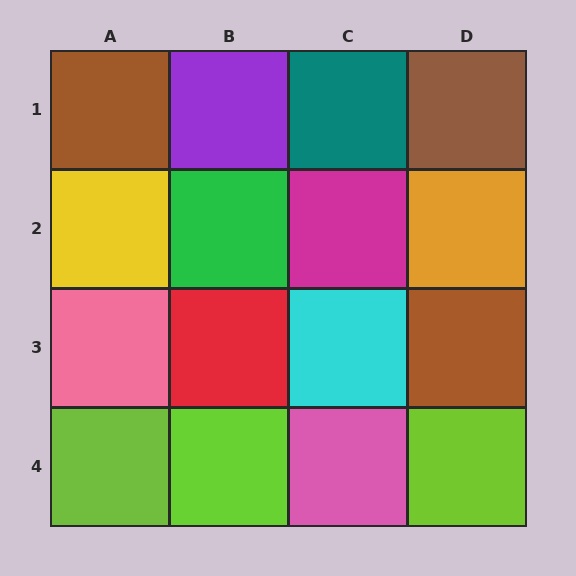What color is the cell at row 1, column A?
Brown.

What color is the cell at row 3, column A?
Pink.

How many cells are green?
1 cell is green.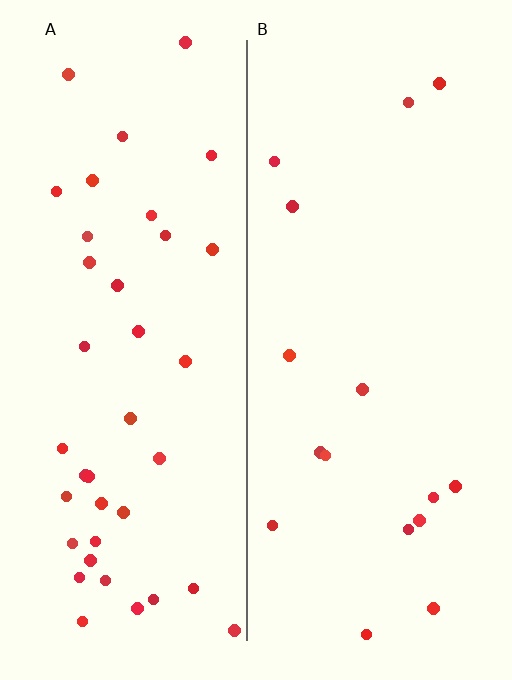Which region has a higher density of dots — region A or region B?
A (the left).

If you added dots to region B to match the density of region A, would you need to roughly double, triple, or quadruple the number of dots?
Approximately double.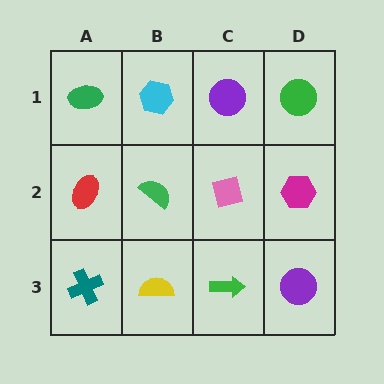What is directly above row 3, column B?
A green semicircle.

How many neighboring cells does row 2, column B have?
4.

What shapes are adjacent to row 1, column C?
A pink square (row 2, column C), a cyan hexagon (row 1, column B), a green circle (row 1, column D).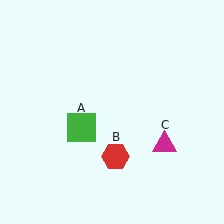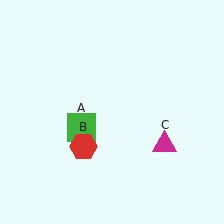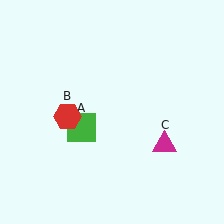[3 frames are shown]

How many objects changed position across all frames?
1 object changed position: red hexagon (object B).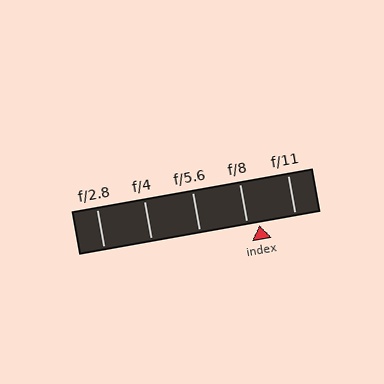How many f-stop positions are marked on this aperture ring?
There are 5 f-stop positions marked.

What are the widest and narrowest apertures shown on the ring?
The widest aperture shown is f/2.8 and the narrowest is f/11.